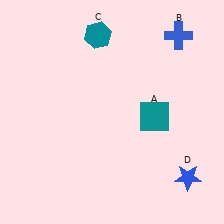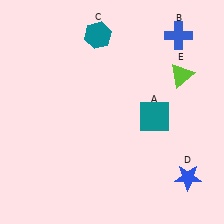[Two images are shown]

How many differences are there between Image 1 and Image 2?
There is 1 difference between the two images.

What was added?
A lime triangle (E) was added in Image 2.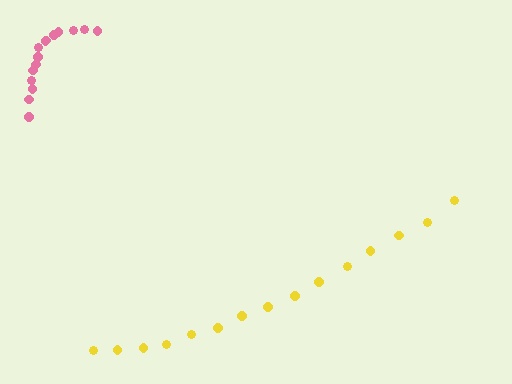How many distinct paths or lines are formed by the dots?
There are 2 distinct paths.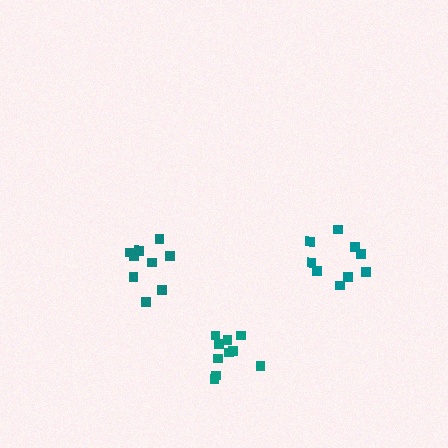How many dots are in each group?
Group 1: 9 dots, Group 2: 9 dots, Group 3: 10 dots (28 total).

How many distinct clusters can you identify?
There are 3 distinct clusters.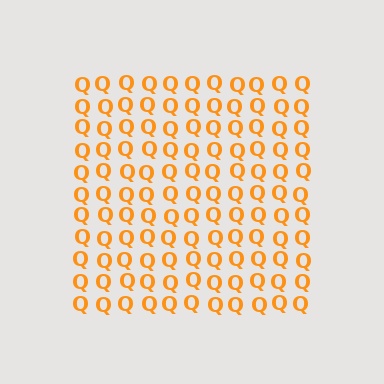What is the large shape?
The large shape is a square.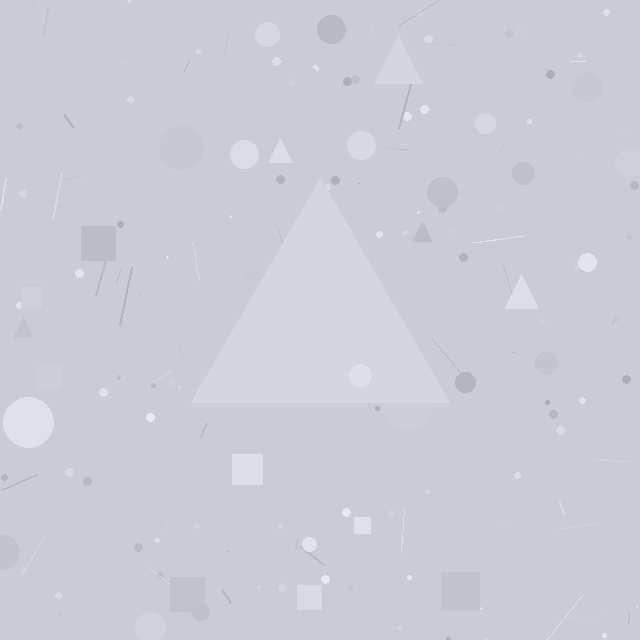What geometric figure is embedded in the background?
A triangle is embedded in the background.